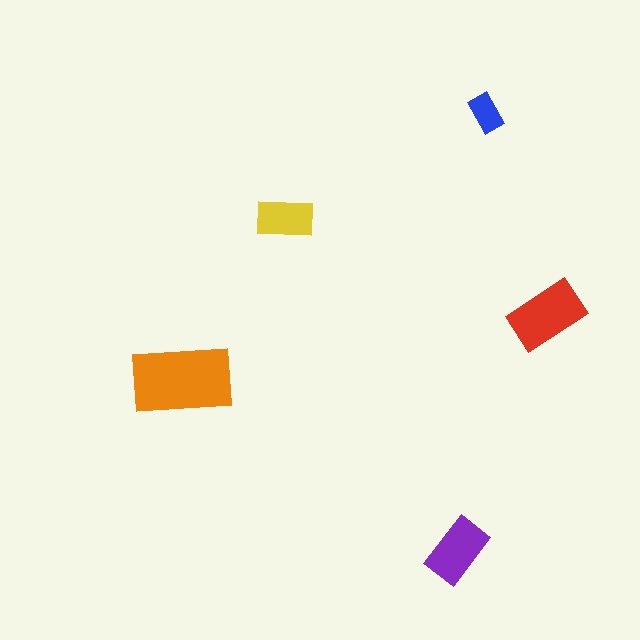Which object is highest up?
The blue rectangle is topmost.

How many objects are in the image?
There are 5 objects in the image.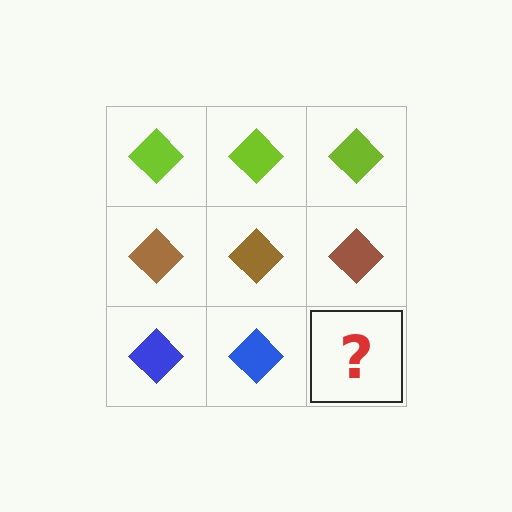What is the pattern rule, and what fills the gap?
The rule is that each row has a consistent color. The gap should be filled with a blue diamond.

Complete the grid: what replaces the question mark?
The question mark should be replaced with a blue diamond.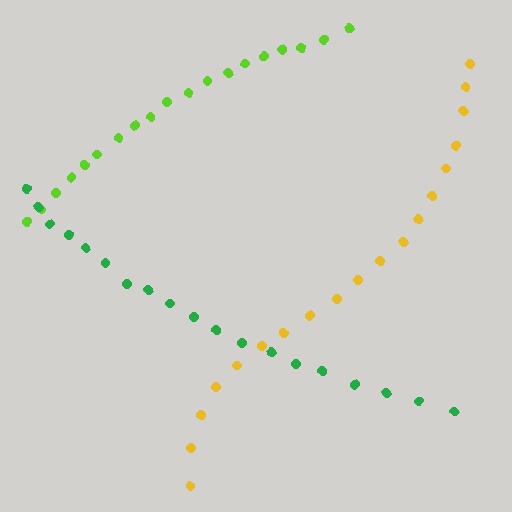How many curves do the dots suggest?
There are 3 distinct paths.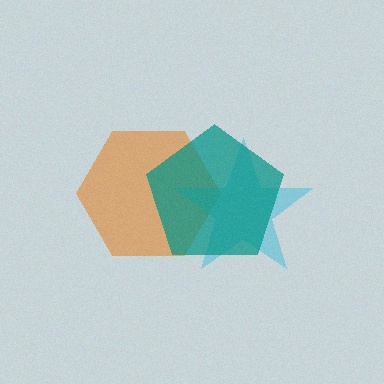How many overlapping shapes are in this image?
There are 3 overlapping shapes in the image.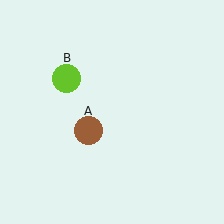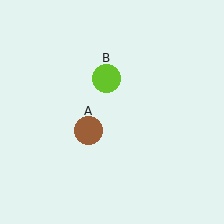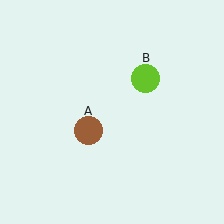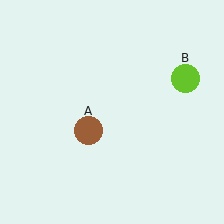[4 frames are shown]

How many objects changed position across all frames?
1 object changed position: lime circle (object B).